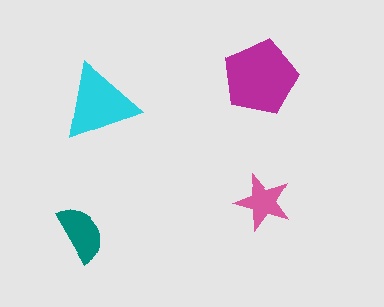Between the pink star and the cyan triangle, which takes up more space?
The cyan triangle.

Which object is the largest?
The magenta pentagon.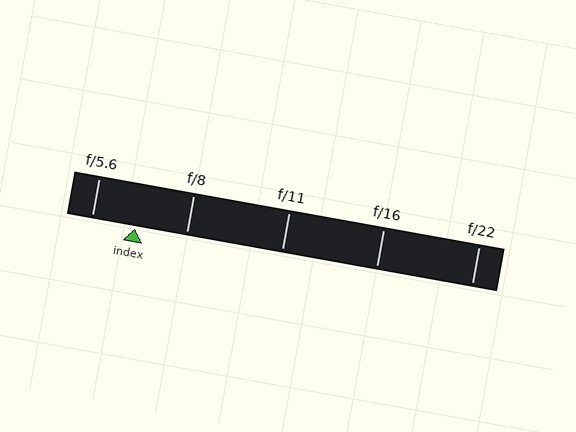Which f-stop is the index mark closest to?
The index mark is closest to f/5.6.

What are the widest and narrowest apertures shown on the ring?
The widest aperture shown is f/5.6 and the narrowest is f/22.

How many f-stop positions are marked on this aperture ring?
There are 5 f-stop positions marked.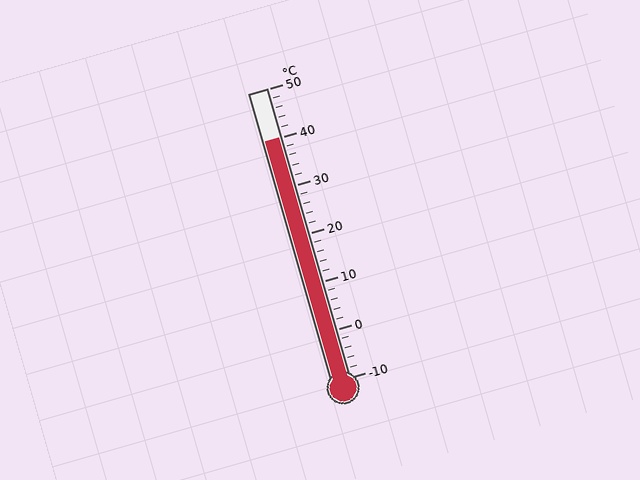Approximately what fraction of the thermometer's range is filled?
The thermometer is filled to approximately 85% of its range.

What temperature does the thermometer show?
The thermometer shows approximately 40°C.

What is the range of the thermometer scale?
The thermometer scale ranges from -10°C to 50°C.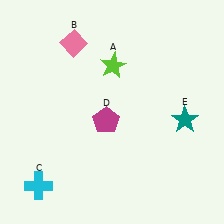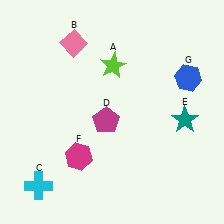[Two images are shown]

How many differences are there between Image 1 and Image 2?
There are 2 differences between the two images.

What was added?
A magenta hexagon (F), a blue hexagon (G) were added in Image 2.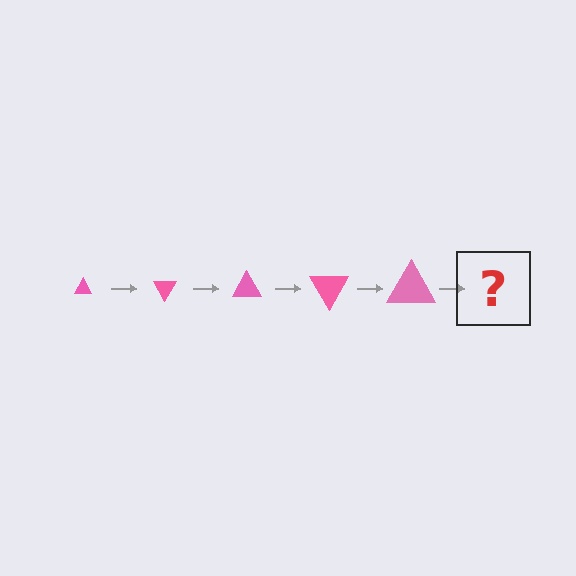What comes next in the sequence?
The next element should be a triangle, larger than the previous one and rotated 300 degrees from the start.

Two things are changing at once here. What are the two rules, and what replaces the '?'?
The two rules are that the triangle grows larger each step and it rotates 60 degrees each step. The '?' should be a triangle, larger than the previous one and rotated 300 degrees from the start.